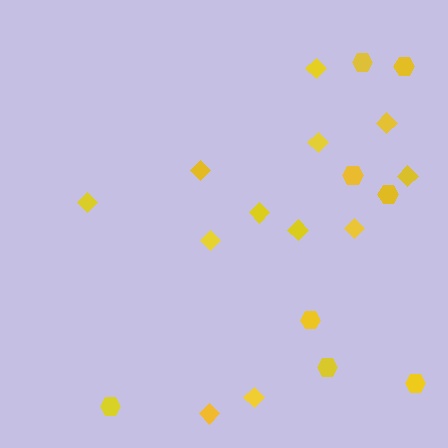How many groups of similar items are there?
There are 2 groups: one group of diamonds (12) and one group of hexagons (8).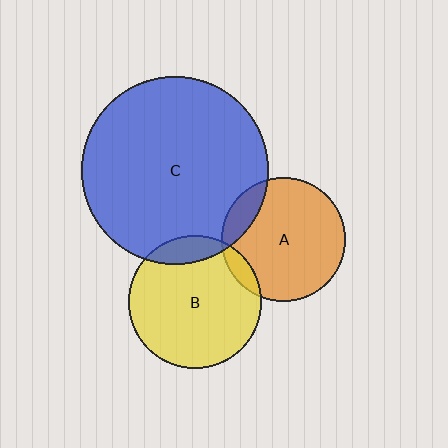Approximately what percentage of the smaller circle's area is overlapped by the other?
Approximately 10%.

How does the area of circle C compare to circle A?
Approximately 2.3 times.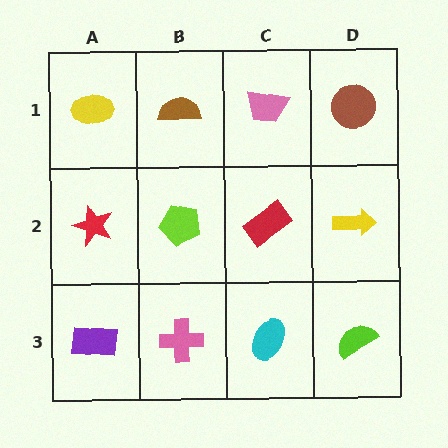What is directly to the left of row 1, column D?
A pink trapezoid.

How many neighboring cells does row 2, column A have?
3.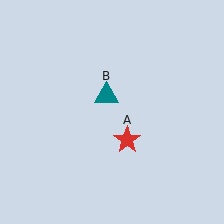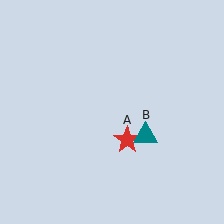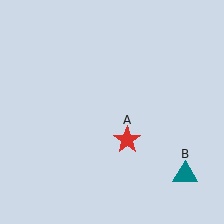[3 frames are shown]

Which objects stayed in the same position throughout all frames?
Red star (object A) remained stationary.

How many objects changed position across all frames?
1 object changed position: teal triangle (object B).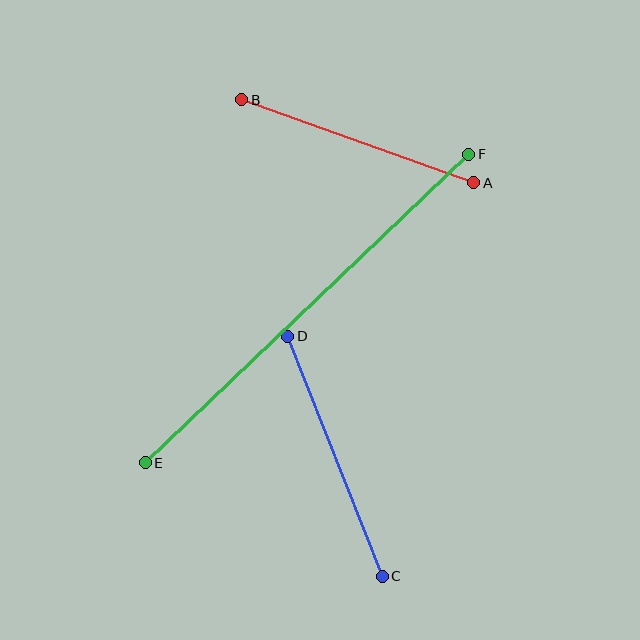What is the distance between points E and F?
The distance is approximately 447 pixels.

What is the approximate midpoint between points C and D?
The midpoint is at approximately (335, 456) pixels.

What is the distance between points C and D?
The distance is approximately 258 pixels.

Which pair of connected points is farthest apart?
Points E and F are farthest apart.